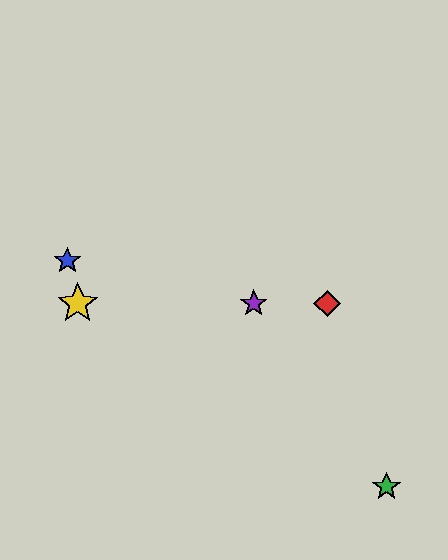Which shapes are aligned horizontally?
The red diamond, the yellow star, the purple star are aligned horizontally.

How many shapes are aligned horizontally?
3 shapes (the red diamond, the yellow star, the purple star) are aligned horizontally.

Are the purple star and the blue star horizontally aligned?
No, the purple star is at y≈303 and the blue star is at y≈261.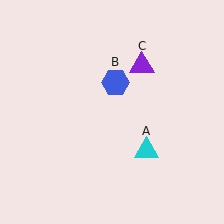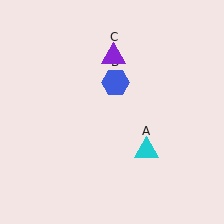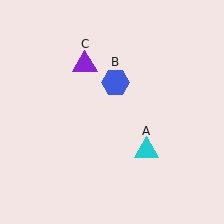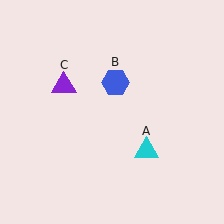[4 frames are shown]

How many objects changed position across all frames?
1 object changed position: purple triangle (object C).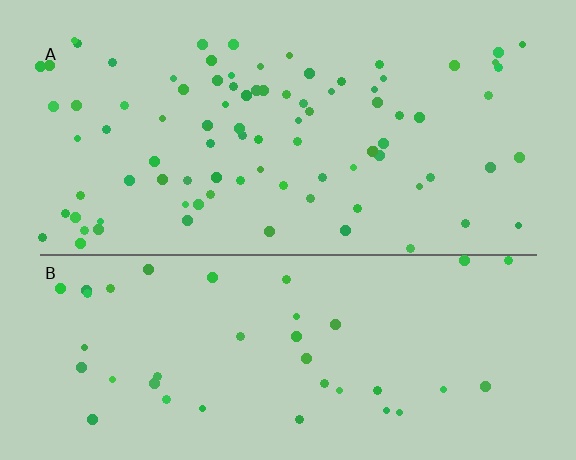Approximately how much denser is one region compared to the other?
Approximately 2.3× — region A over region B.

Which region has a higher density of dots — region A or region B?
A (the top).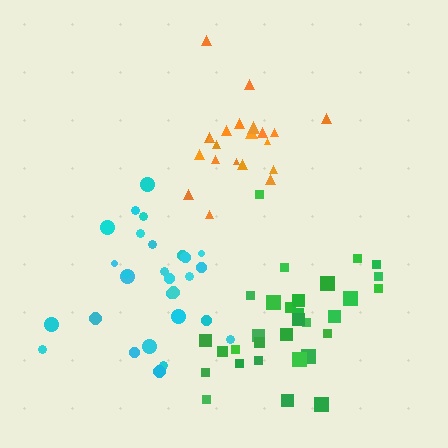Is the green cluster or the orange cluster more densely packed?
Orange.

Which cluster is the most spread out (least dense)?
Green.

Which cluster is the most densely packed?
Orange.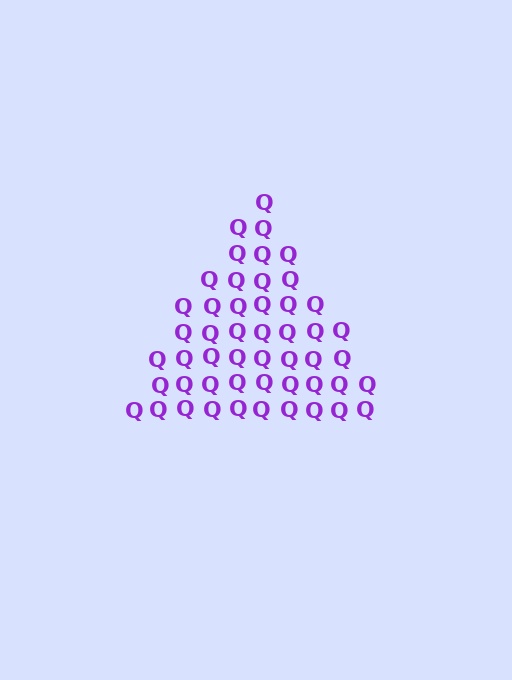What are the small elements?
The small elements are letter Q's.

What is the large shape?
The large shape is a triangle.